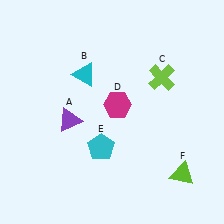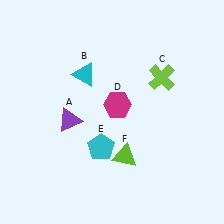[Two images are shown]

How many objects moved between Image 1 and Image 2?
1 object moved between the two images.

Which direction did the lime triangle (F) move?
The lime triangle (F) moved left.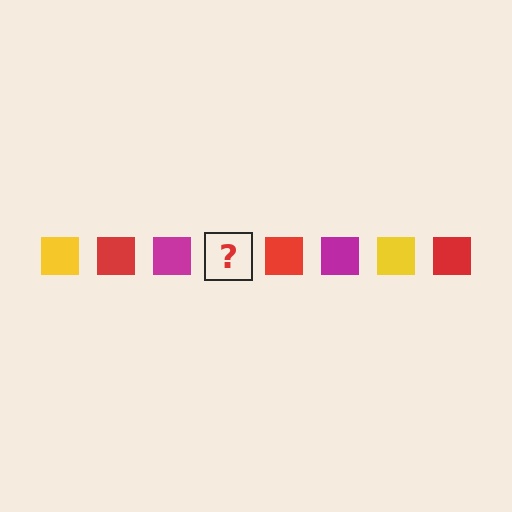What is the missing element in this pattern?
The missing element is a yellow square.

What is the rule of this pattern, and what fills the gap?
The rule is that the pattern cycles through yellow, red, magenta squares. The gap should be filled with a yellow square.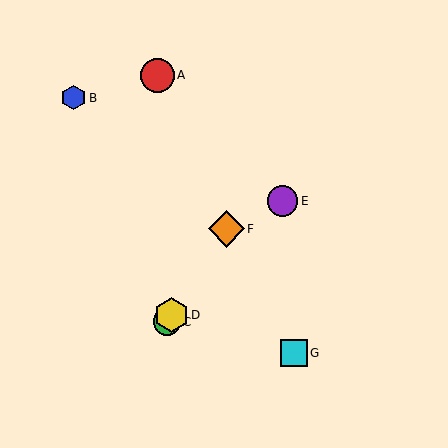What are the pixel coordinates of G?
Object G is at (294, 353).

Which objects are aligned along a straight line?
Objects C, D, F are aligned along a straight line.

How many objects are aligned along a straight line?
3 objects (C, D, F) are aligned along a straight line.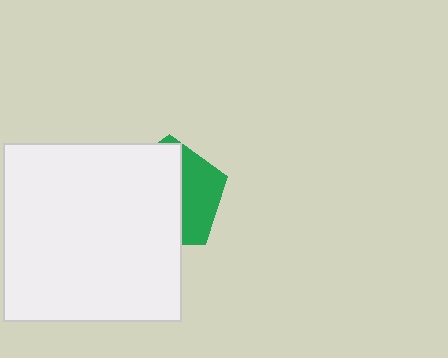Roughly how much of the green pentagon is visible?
A small part of it is visible (roughly 37%).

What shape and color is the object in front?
The object in front is a white square.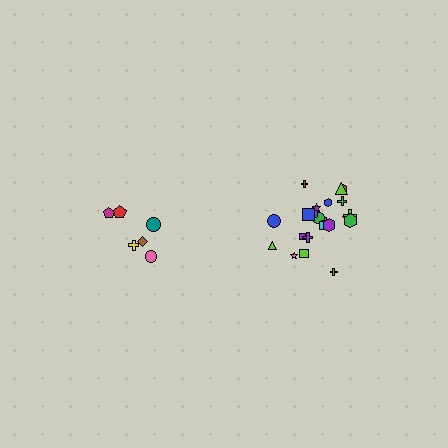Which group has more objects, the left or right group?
The right group.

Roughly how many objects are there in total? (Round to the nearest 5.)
Roughly 30 objects in total.